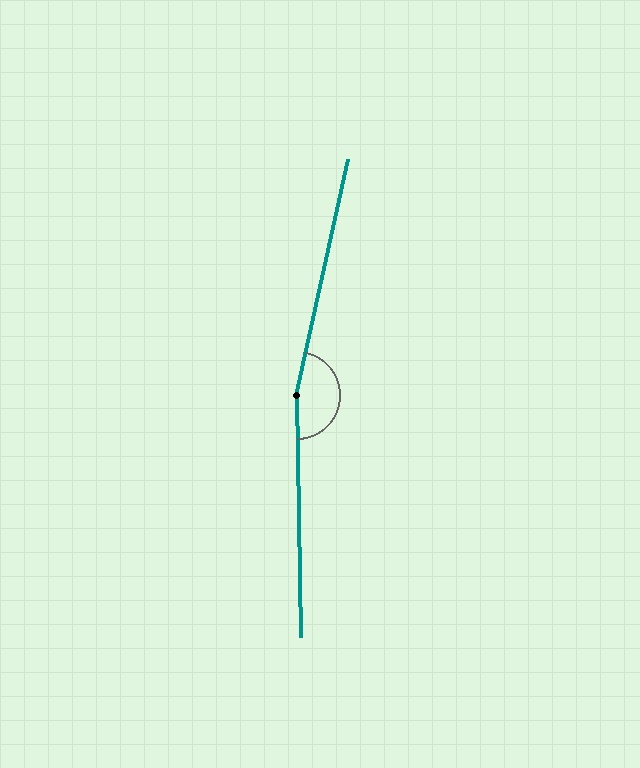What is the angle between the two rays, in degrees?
Approximately 167 degrees.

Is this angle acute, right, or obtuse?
It is obtuse.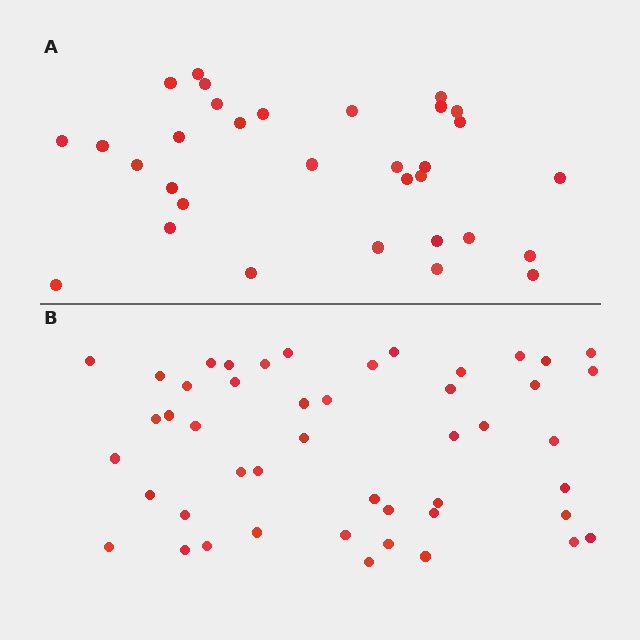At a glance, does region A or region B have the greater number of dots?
Region B (the bottom region) has more dots.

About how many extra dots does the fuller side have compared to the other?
Region B has approximately 15 more dots than region A.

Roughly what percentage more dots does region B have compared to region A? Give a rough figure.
About 45% more.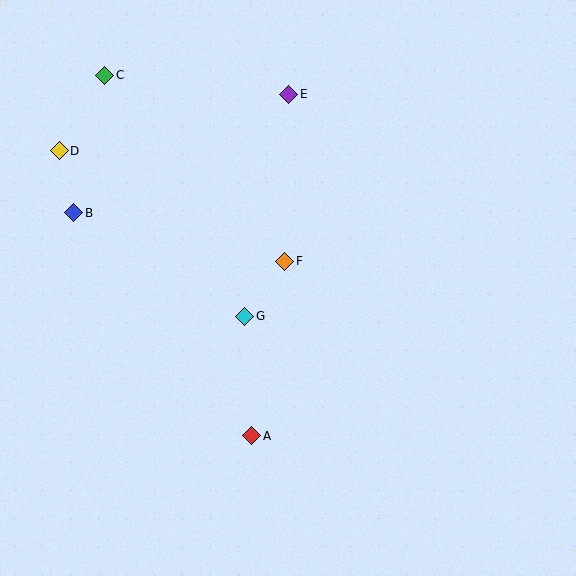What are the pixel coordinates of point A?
Point A is at (252, 436).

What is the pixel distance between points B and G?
The distance between B and G is 200 pixels.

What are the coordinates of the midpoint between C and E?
The midpoint between C and E is at (197, 85).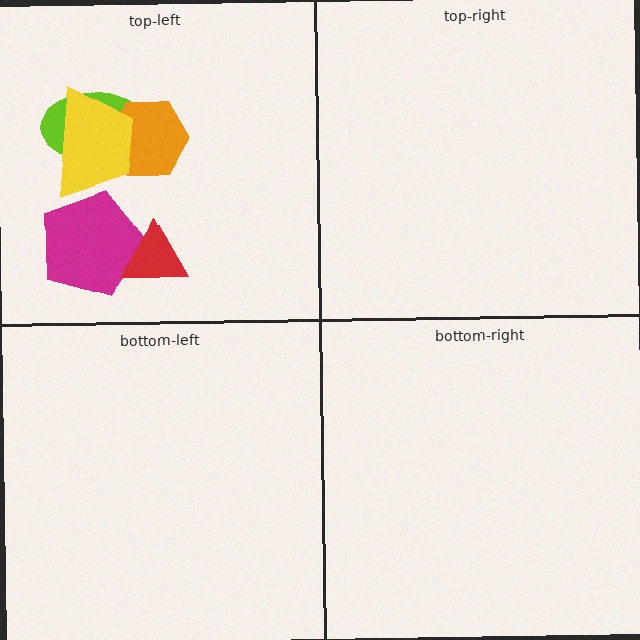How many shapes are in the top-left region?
5.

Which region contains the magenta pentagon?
The top-left region.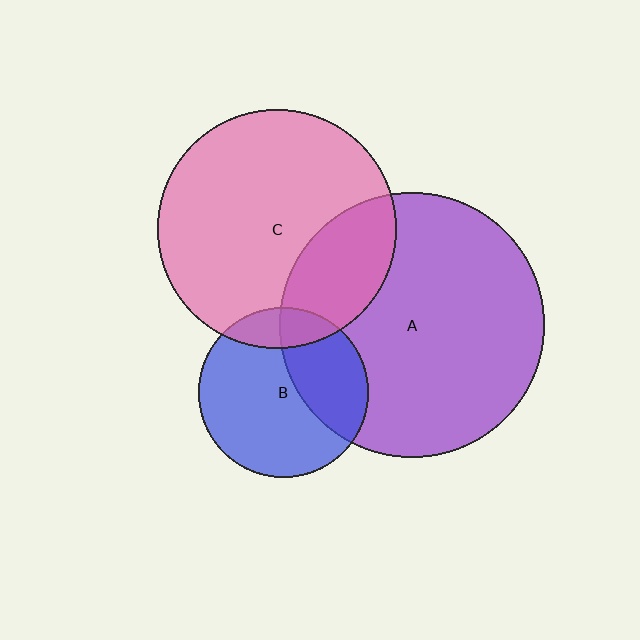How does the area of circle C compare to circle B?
Approximately 2.0 times.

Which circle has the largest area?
Circle A (purple).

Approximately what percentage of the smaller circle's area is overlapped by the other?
Approximately 25%.